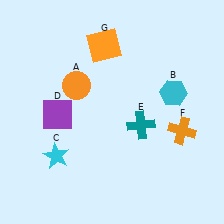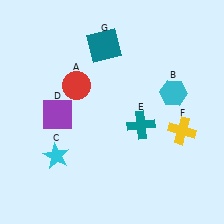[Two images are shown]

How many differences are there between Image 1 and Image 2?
There are 3 differences between the two images.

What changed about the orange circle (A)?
In Image 1, A is orange. In Image 2, it changed to red.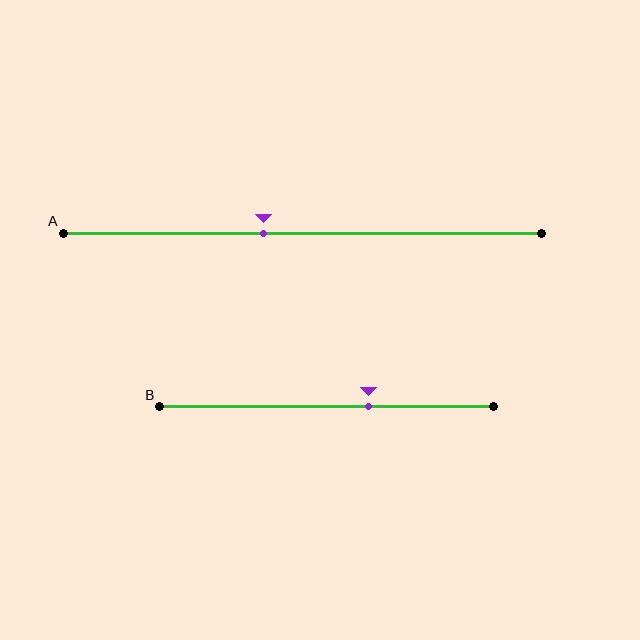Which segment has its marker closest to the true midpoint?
Segment A has its marker closest to the true midpoint.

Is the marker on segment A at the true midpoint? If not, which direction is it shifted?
No, the marker on segment A is shifted to the left by about 8% of the segment length.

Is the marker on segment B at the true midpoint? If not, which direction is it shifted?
No, the marker on segment B is shifted to the right by about 12% of the segment length.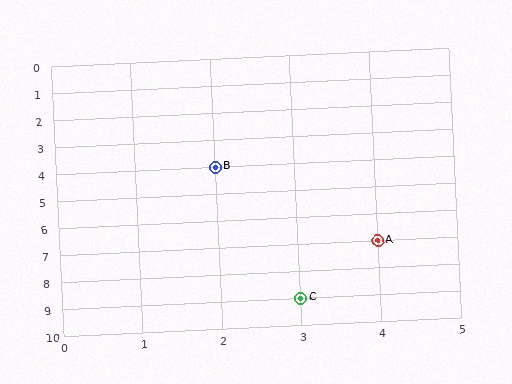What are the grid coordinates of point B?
Point B is at grid coordinates (2, 4).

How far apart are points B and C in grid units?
Points B and C are 1 column and 5 rows apart (about 5.1 grid units diagonally).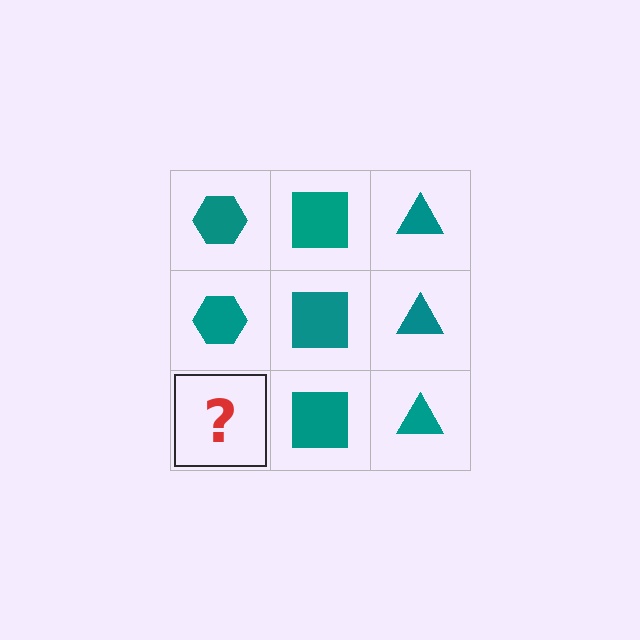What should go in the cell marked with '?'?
The missing cell should contain a teal hexagon.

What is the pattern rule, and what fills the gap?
The rule is that each column has a consistent shape. The gap should be filled with a teal hexagon.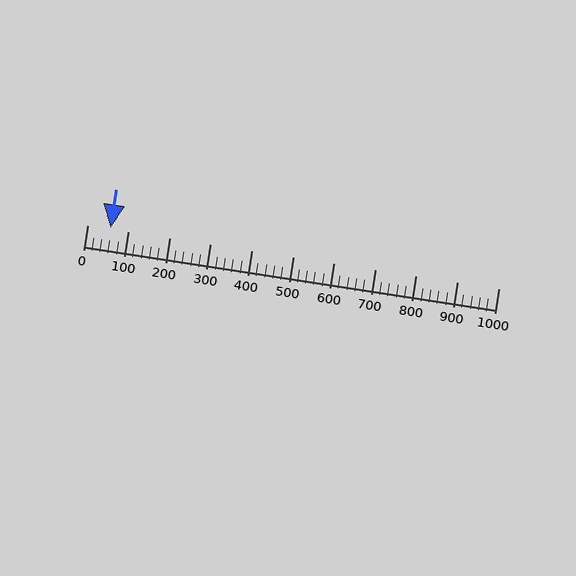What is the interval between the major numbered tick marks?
The major tick marks are spaced 100 units apart.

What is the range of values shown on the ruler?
The ruler shows values from 0 to 1000.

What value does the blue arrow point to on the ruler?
The blue arrow points to approximately 56.